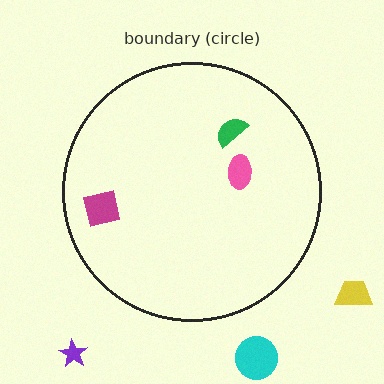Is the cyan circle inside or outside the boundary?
Outside.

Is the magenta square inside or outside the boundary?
Inside.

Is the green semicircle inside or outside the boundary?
Inside.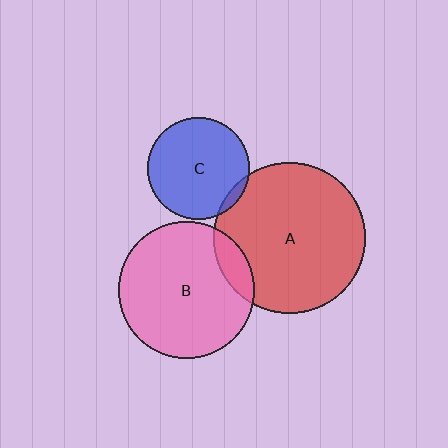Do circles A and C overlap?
Yes.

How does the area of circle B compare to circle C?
Approximately 1.8 times.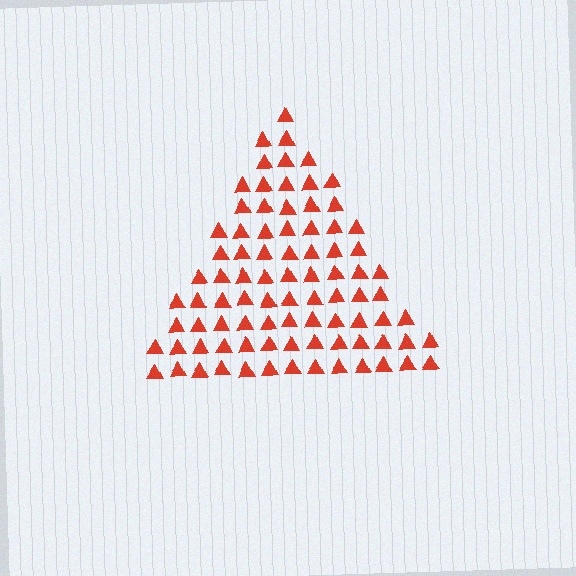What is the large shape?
The large shape is a triangle.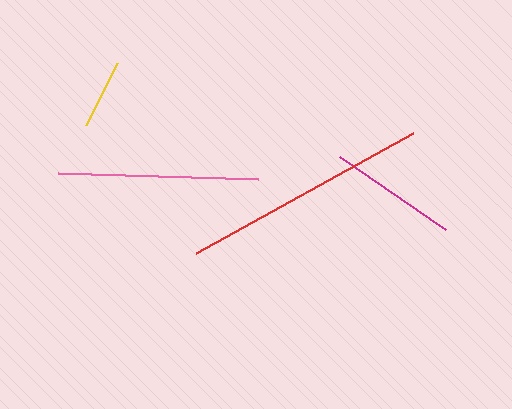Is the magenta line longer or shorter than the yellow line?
The magenta line is longer than the yellow line.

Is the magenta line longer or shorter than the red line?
The red line is longer than the magenta line.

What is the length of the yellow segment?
The yellow segment is approximately 69 pixels long.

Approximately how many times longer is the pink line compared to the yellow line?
The pink line is approximately 2.9 times the length of the yellow line.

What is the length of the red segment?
The red segment is approximately 248 pixels long.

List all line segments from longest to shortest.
From longest to shortest: red, pink, magenta, yellow.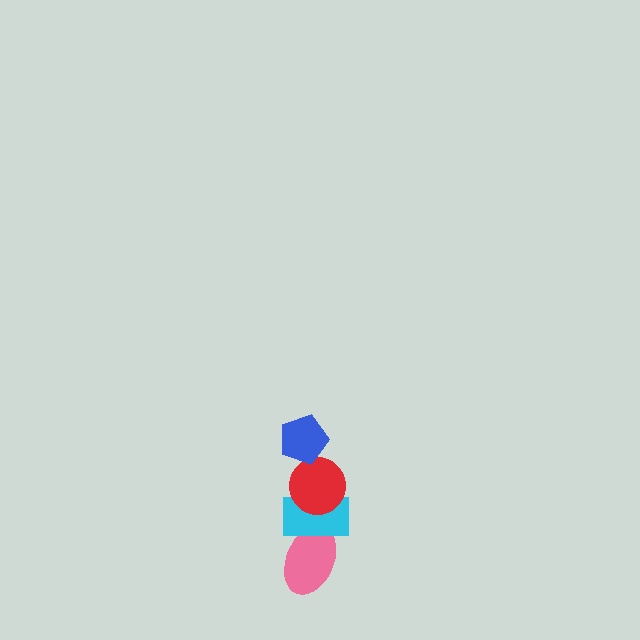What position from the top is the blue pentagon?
The blue pentagon is 1st from the top.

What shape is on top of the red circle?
The blue pentagon is on top of the red circle.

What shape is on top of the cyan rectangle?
The red circle is on top of the cyan rectangle.